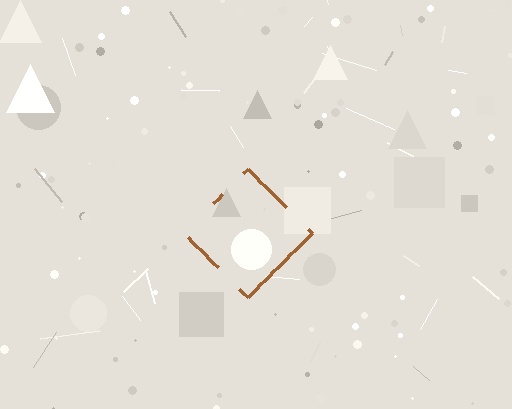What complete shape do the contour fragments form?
The contour fragments form a diamond.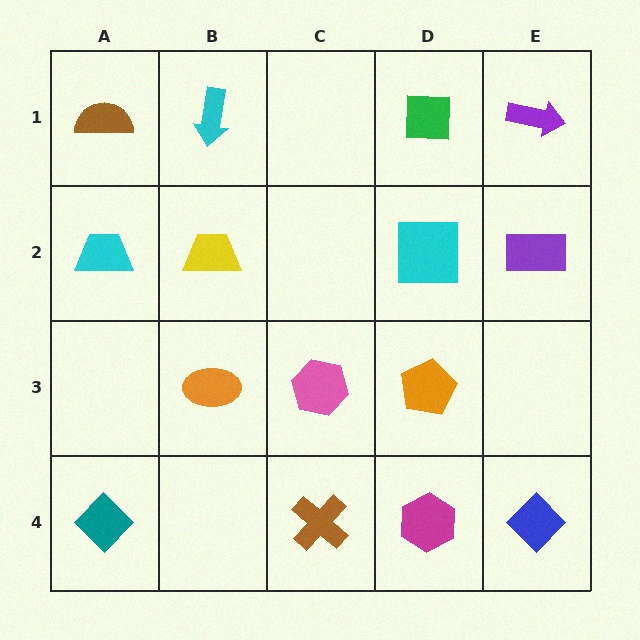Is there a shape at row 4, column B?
No, that cell is empty.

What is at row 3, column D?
An orange pentagon.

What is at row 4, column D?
A magenta hexagon.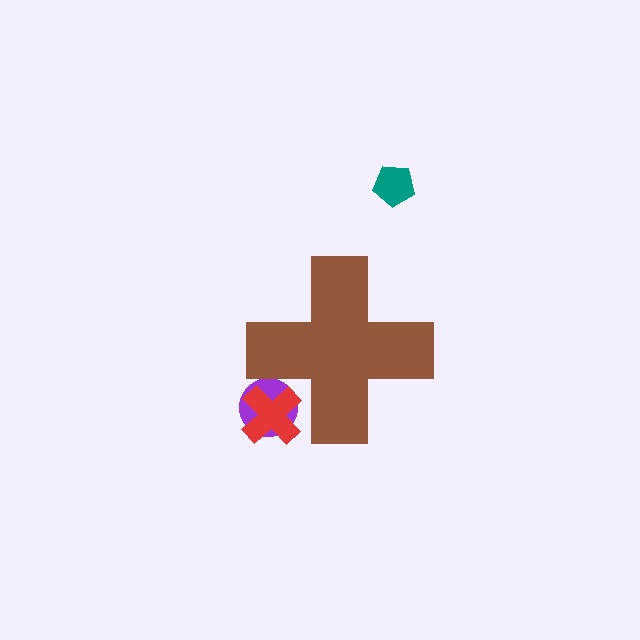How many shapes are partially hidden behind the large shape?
2 shapes are partially hidden.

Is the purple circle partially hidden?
Yes, the purple circle is partially hidden behind the brown cross.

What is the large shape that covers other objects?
A brown cross.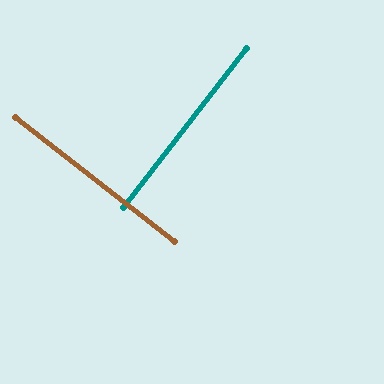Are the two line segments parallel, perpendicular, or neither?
Perpendicular — they meet at approximately 90°.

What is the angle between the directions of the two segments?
Approximately 90 degrees.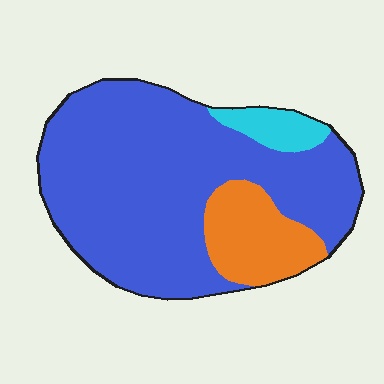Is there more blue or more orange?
Blue.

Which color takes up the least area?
Cyan, at roughly 5%.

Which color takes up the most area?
Blue, at roughly 75%.